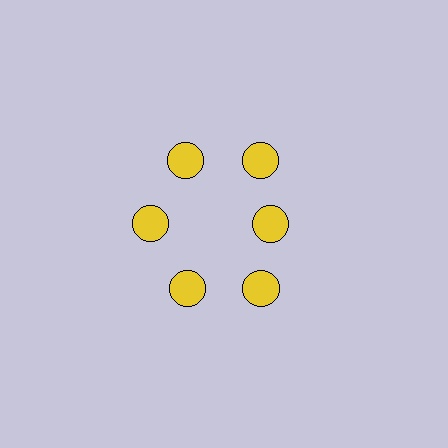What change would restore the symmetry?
The symmetry would be restored by moving it outward, back onto the ring so that all 6 circles sit at equal angles and equal distance from the center.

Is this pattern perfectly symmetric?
No. The 6 yellow circles are arranged in a ring, but one element near the 3 o'clock position is pulled inward toward the center, breaking the 6-fold rotational symmetry.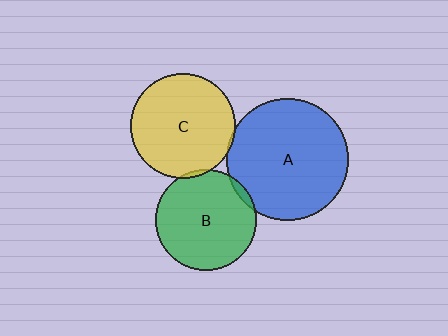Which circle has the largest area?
Circle A (blue).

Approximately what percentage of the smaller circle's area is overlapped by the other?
Approximately 5%.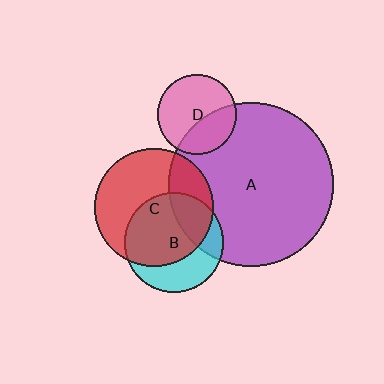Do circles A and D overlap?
Yes.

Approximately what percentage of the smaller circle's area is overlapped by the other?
Approximately 35%.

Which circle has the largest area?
Circle A (purple).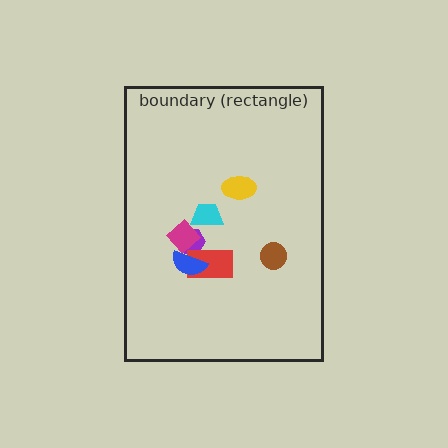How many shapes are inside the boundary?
7 inside, 0 outside.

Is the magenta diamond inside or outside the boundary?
Inside.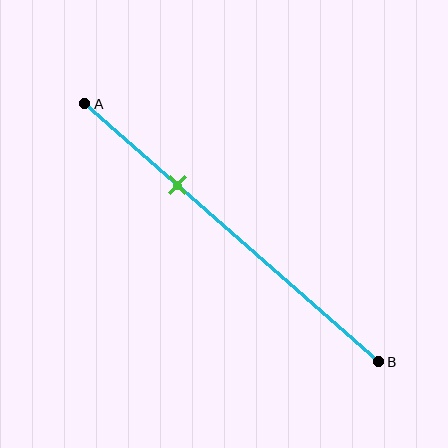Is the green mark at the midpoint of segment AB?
No, the mark is at about 30% from A, not at the 50% midpoint.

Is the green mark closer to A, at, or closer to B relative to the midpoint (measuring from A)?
The green mark is closer to point A than the midpoint of segment AB.